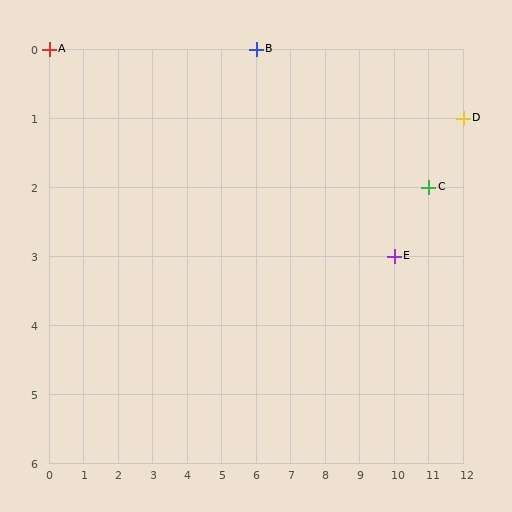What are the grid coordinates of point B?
Point B is at grid coordinates (6, 0).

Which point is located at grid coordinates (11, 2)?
Point C is at (11, 2).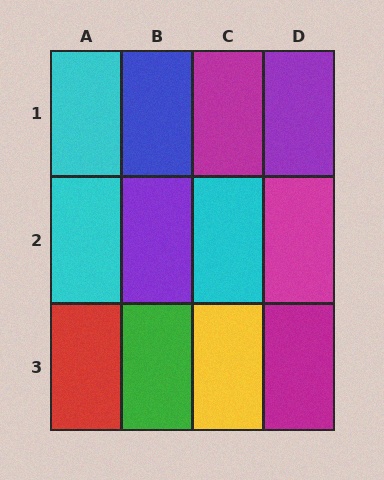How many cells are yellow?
1 cell is yellow.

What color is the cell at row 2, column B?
Purple.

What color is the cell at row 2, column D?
Magenta.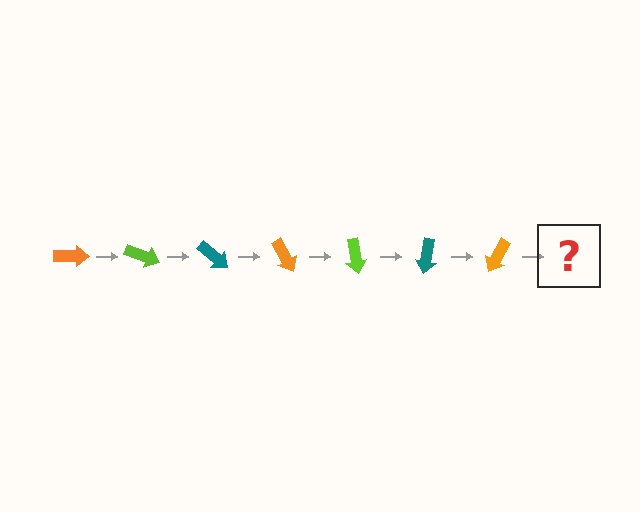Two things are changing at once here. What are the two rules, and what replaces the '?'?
The two rules are that it rotates 20 degrees each step and the color cycles through orange, lime, and teal. The '?' should be a lime arrow, rotated 140 degrees from the start.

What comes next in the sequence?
The next element should be a lime arrow, rotated 140 degrees from the start.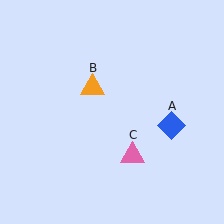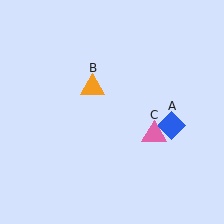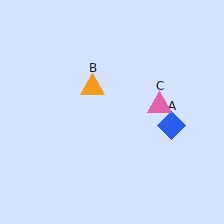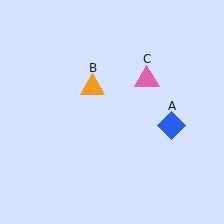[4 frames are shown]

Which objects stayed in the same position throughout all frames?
Blue diamond (object A) and orange triangle (object B) remained stationary.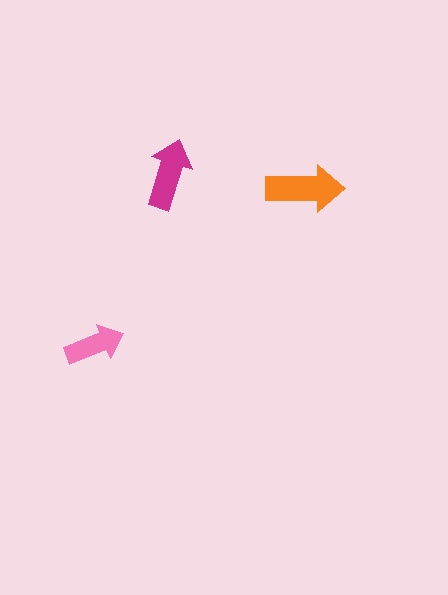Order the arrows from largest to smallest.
the orange one, the magenta one, the pink one.